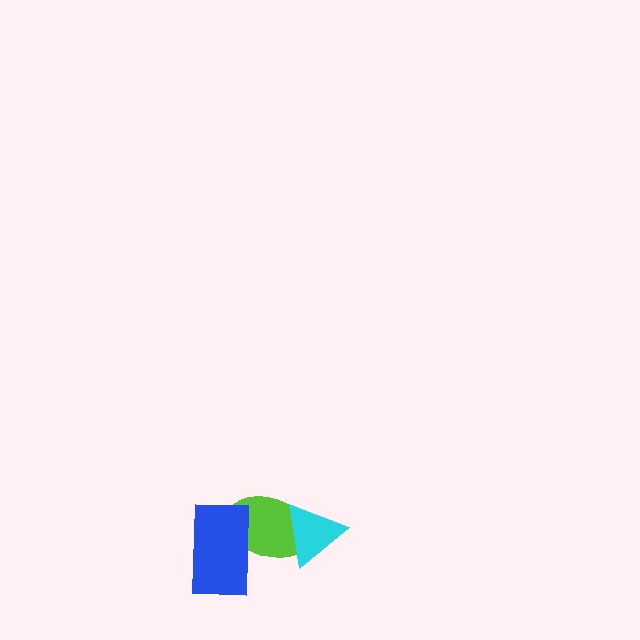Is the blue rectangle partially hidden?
No, no other shape covers it.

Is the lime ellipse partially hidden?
Yes, it is partially covered by another shape.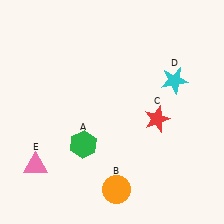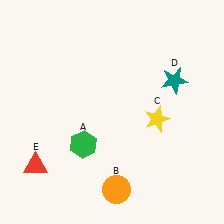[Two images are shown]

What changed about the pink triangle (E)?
In Image 1, E is pink. In Image 2, it changed to red.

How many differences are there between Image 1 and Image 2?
There are 3 differences between the two images.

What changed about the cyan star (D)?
In Image 1, D is cyan. In Image 2, it changed to teal.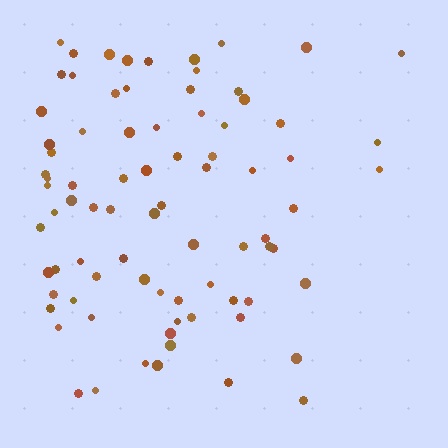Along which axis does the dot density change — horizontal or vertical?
Horizontal.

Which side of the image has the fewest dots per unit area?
The right.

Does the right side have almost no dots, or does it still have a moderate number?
Still a moderate number, just noticeably fewer than the left.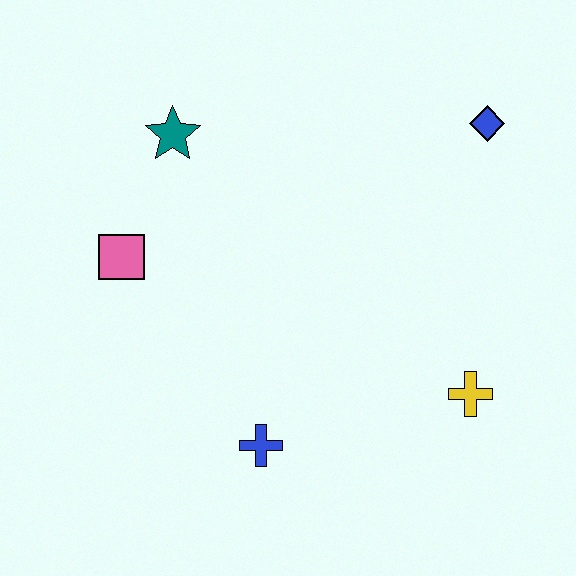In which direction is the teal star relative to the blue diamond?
The teal star is to the left of the blue diamond.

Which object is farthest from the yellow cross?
The teal star is farthest from the yellow cross.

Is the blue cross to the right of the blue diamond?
No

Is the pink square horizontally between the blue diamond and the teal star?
No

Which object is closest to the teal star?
The pink square is closest to the teal star.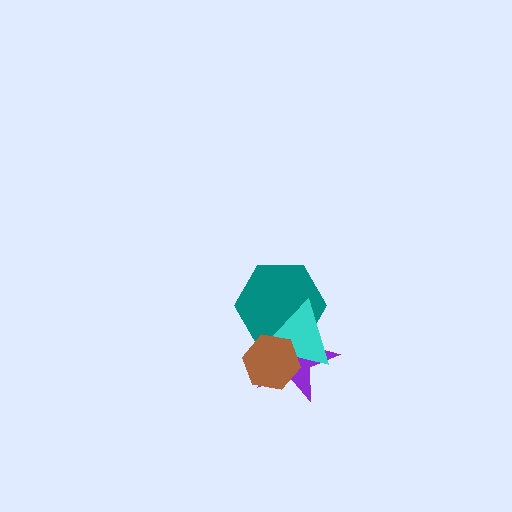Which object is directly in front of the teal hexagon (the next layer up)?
The cyan triangle is directly in front of the teal hexagon.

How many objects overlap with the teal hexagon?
3 objects overlap with the teal hexagon.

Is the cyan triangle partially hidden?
Yes, it is partially covered by another shape.